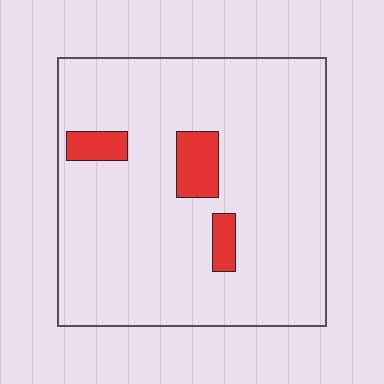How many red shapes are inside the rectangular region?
3.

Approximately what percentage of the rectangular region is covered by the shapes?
Approximately 10%.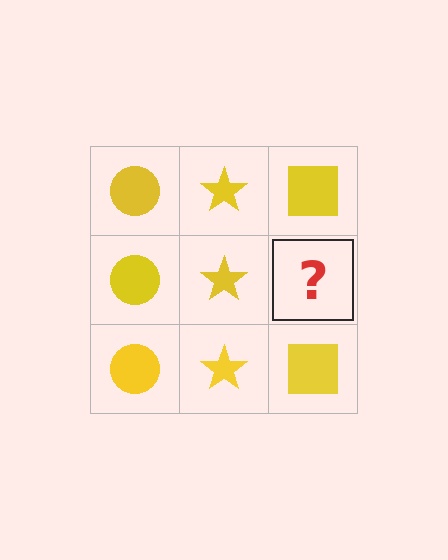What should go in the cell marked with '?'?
The missing cell should contain a yellow square.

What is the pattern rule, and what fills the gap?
The rule is that each column has a consistent shape. The gap should be filled with a yellow square.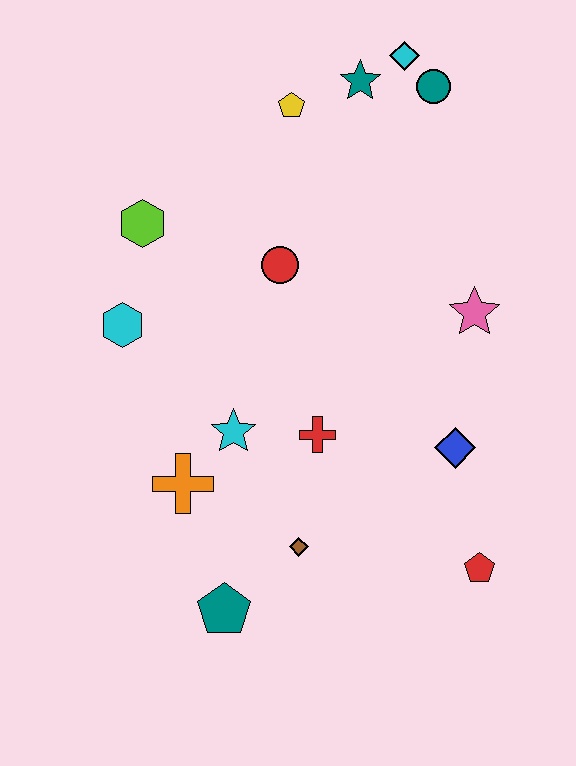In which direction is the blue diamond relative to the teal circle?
The blue diamond is below the teal circle.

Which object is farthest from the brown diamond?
The cyan diamond is farthest from the brown diamond.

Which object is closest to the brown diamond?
The teal pentagon is closest to the brown diamond.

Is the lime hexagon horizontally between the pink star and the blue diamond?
No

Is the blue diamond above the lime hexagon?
No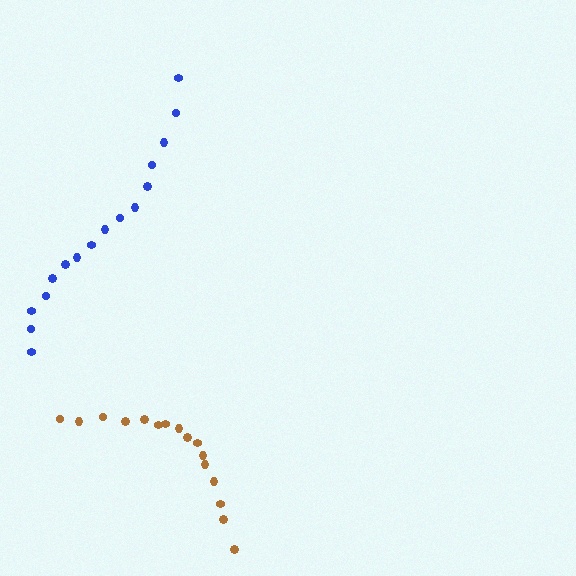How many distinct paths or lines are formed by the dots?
There are 2 distinct paths.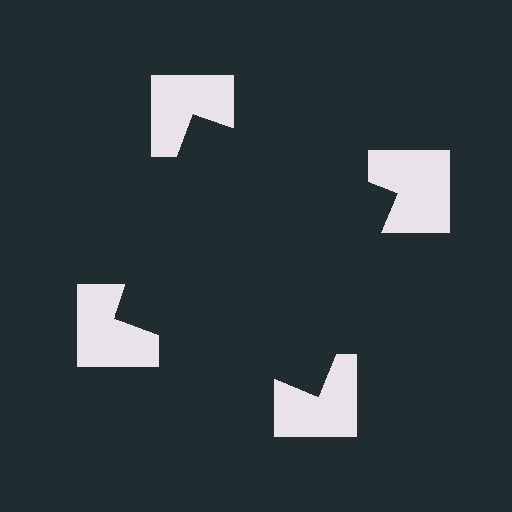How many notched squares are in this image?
There are 4 — one at each vertex of the illusory square.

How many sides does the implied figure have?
4 sides.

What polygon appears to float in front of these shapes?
An illusory square — its edges are inferred from the aligned wedge cuts in the notched squares, not physically drawn.